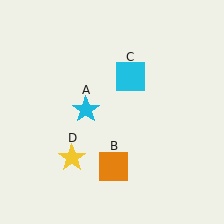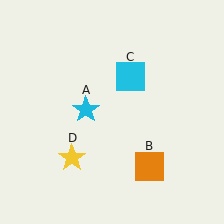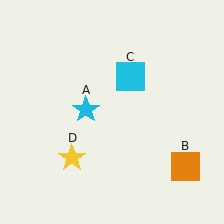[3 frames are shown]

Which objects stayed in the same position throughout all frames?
Cyan star (object A) and cyan square (object C) and yellow star (object D) remained stationary.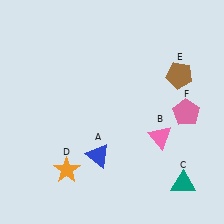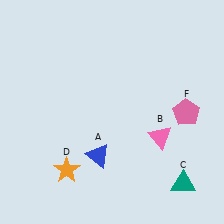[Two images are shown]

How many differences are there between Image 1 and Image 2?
There is 1 difference between the two images.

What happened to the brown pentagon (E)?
The brown pentagon (E) was removed in Image 2. It was in the top-right area of Image 1.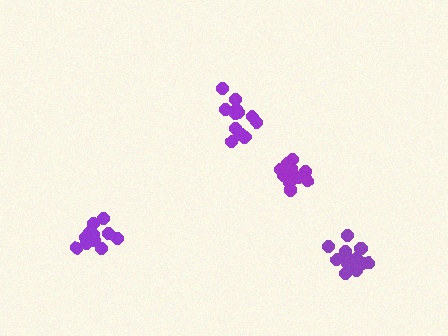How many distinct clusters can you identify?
There are 4 distinct clusters.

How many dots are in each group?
Group 1: 12 dots, Group 2: 11 dots, Group 3: 12 dots, Group 4: 13 dots (48 total).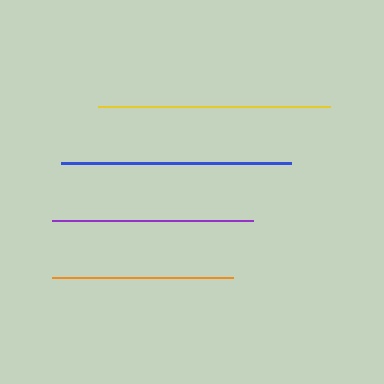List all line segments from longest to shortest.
From longest to shortest: yellow, blue, purple, orange.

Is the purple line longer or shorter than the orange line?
The purple line is longer than the orange line.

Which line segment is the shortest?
The orange line is the shortest at approximately 180 pixels.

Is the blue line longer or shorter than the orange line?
The blue line is longer than the orange line.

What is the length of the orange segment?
The orange segment is approximately 180 pixels long.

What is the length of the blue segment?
The blue segment is approximately 230 pixels long.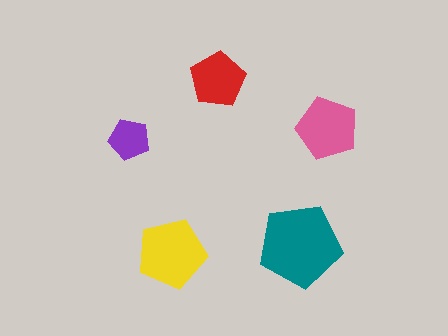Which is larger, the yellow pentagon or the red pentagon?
The yellow one.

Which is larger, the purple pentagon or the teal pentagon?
The teal one.